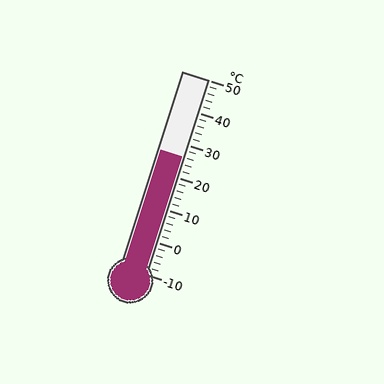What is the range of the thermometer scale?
The thermometer scale ranges from -10°C to 50°C.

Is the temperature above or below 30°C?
The temperature is below 30°C.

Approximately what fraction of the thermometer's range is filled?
The thermometer is filled to approximately 60% of its range.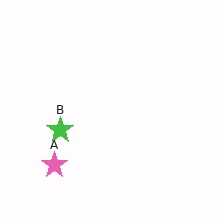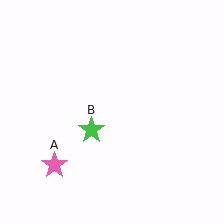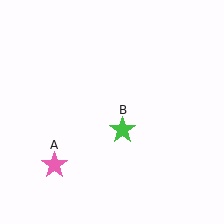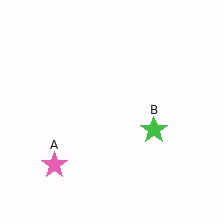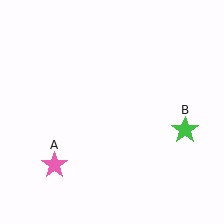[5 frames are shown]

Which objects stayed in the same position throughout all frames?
Pink star (object A) remained stationary.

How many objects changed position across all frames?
1 object changed position: green star (object B).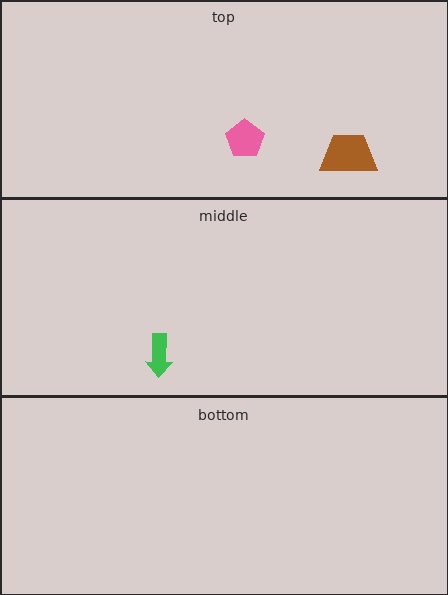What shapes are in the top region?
The brown trapezoid, the pink pentagon.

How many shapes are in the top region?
2.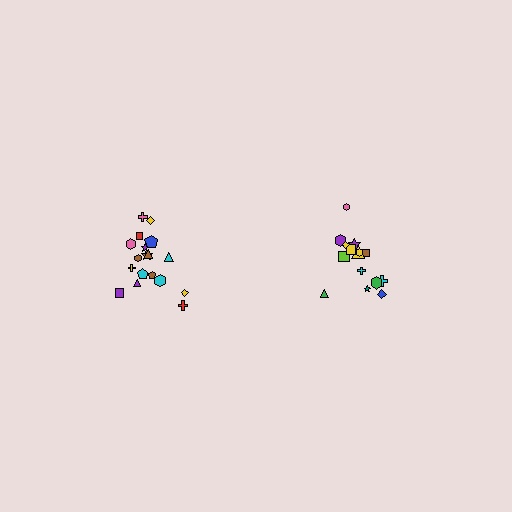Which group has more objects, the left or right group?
The left group.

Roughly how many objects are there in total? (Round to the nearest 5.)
Roughly 35 objects in total.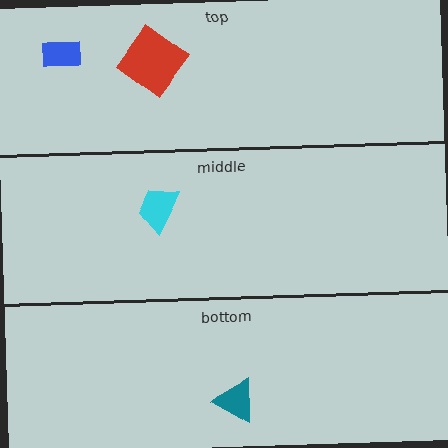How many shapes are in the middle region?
1.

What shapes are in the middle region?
The cyan trapezoid.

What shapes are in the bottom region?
The teal triangle.